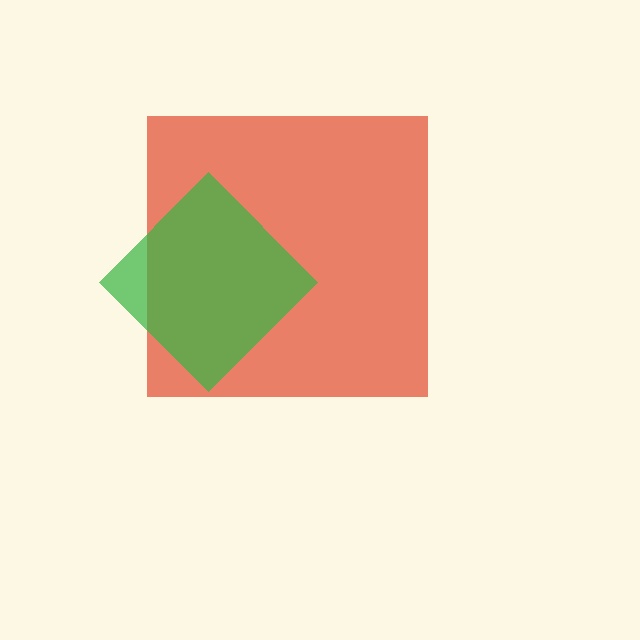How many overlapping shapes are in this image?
There are 2 overlapping shapes in the image.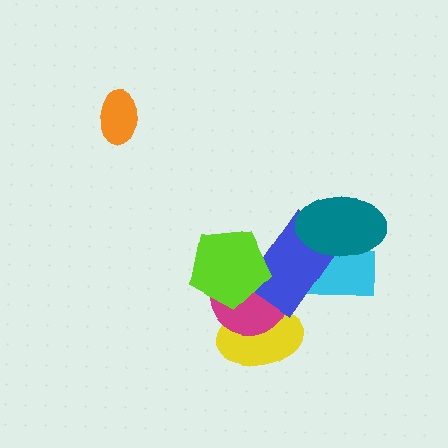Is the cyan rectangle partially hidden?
Yes, it is partially covered by another shape.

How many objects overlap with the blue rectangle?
5 objects overlap with the blue rectangle.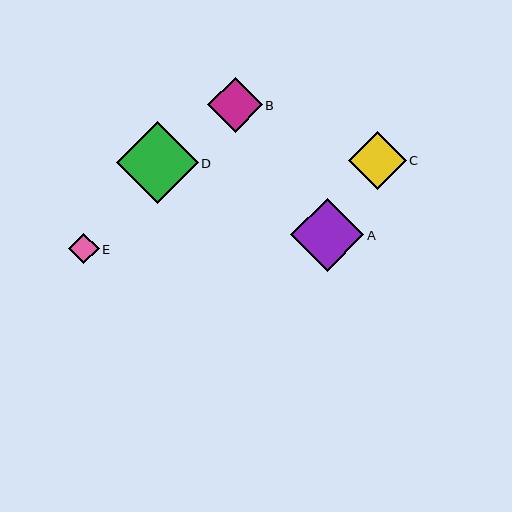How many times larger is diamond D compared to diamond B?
Diamond D is approximately 1.5 times the size of diamond B.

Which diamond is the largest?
Diamond D is the largest with a size of approximately 81 pixels.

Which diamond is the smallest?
Diamond E is the smallest with a size of approximately 30 pixels.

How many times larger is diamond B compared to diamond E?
Diamond B is approximately 1.8 times the size of diamond E.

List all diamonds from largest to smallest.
From largest to smallest: D, A, C, B, E.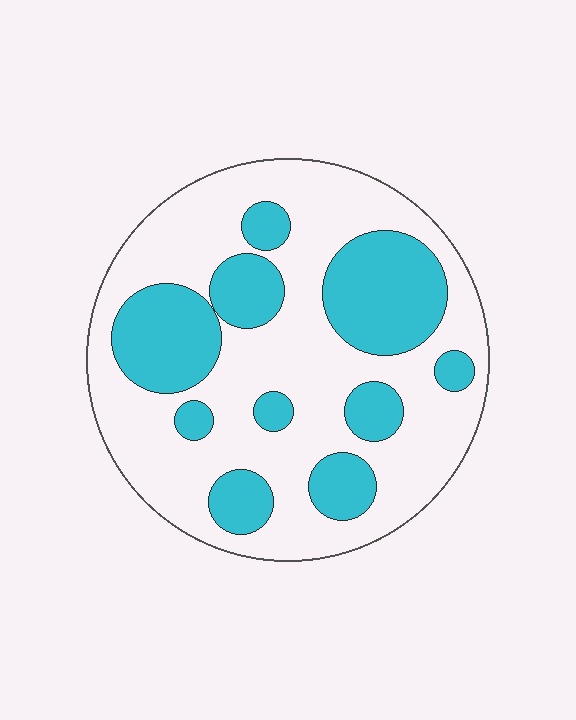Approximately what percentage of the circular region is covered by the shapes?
Approximately 35%.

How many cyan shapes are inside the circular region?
10.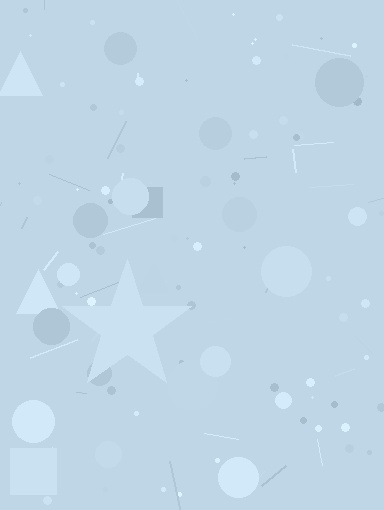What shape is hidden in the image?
A star is hidden in the image.